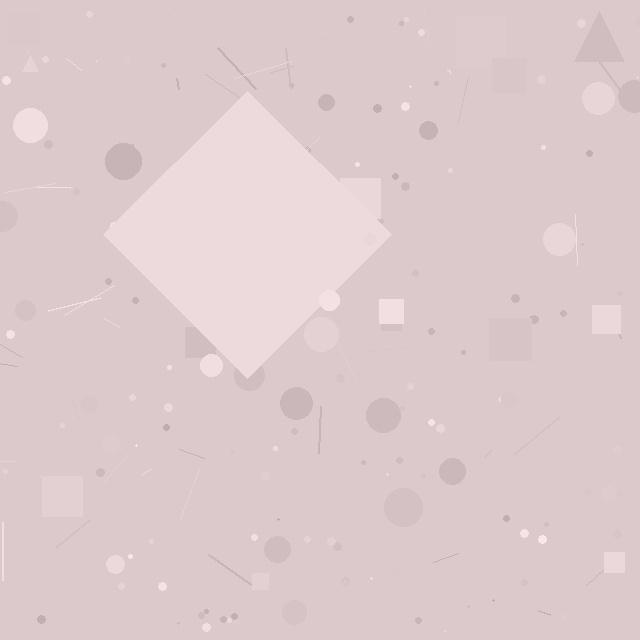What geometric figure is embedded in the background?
A diamond is embedded in the background.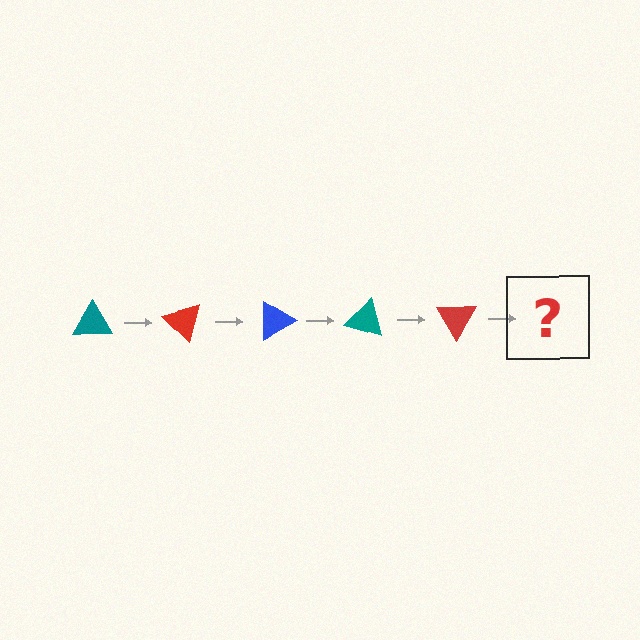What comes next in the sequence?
The next element should be a blue triangle, rotated 225 degrees from the start.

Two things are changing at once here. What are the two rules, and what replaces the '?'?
The two rules are that it rotates 45 degrees each step and the color cycles through teal, red, and blue. The '?' should be a blue triangle, rotated 225 degrees from the start.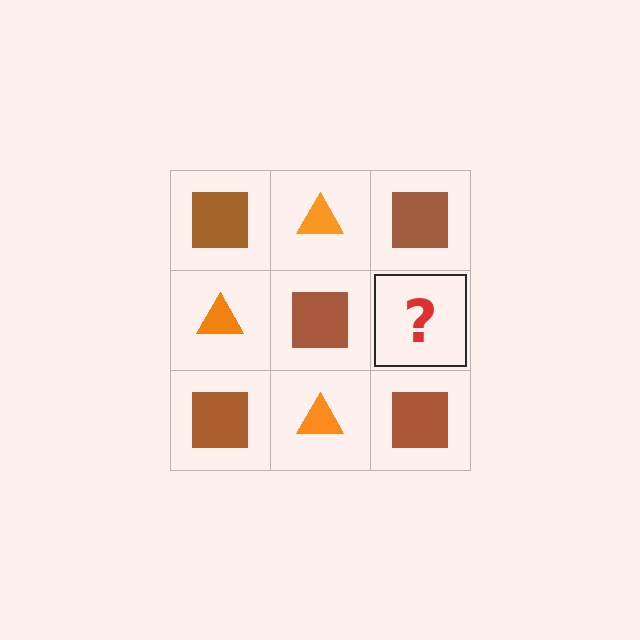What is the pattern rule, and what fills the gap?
The rule is that it alternates brown square and orange triangle in a checkerboard pattern. The gap should be filled with an orange triangle.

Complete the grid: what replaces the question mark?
The question mark should be replaced with an orange triangle.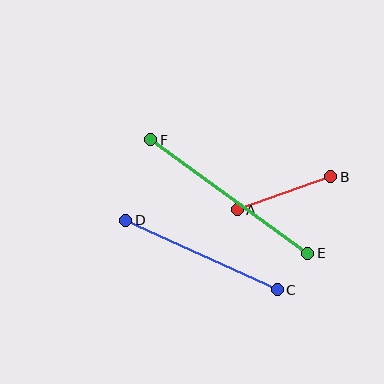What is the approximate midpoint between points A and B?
The midpoint is at approximately (284, 193) pixels.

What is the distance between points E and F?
The distance is approximately 194 pixels.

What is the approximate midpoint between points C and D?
The midpoint is at approximately (201, 255) pixels.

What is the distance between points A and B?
The distance is approximately 99 pixels.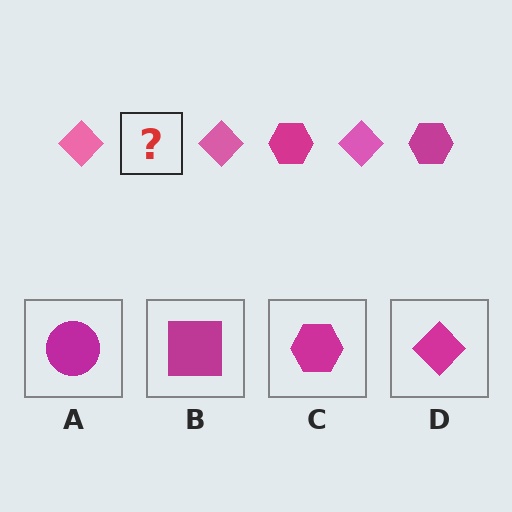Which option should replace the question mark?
Option C.